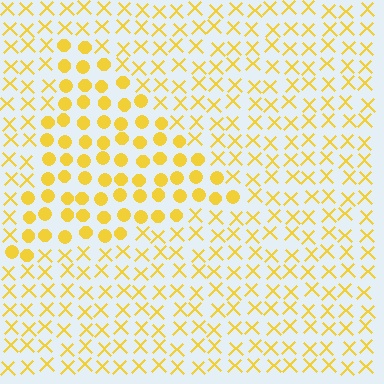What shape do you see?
I see a triangle.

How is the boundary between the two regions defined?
The boundary is defined by a change in element shape: circles inside vs. X marks outside. All elements share the same color and spacing.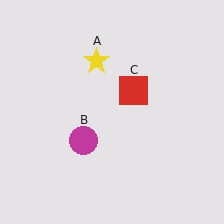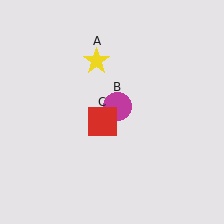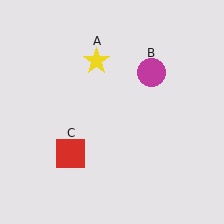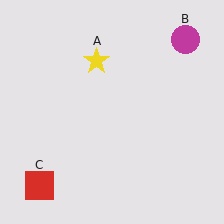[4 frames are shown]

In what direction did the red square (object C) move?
The red square (object C) moved down and to the left.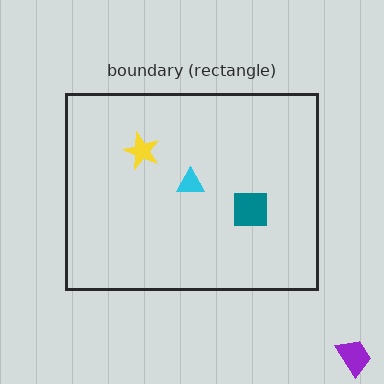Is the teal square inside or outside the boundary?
Inside.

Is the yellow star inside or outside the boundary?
Inside.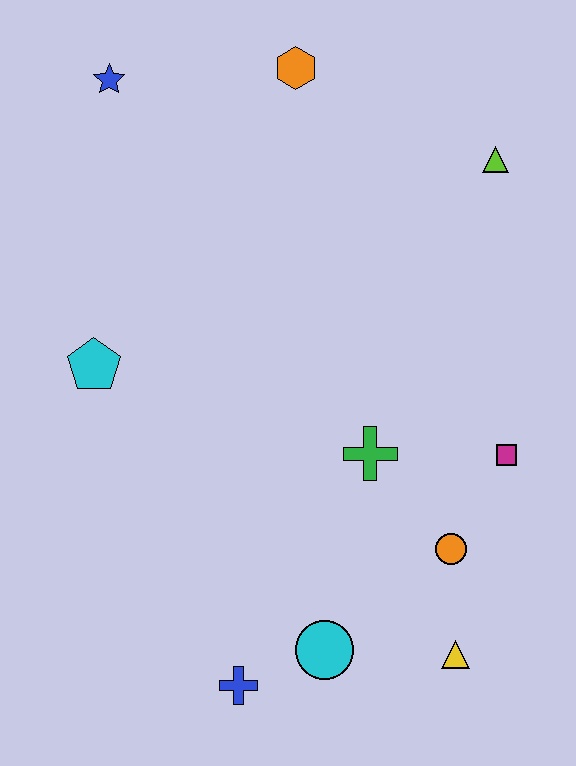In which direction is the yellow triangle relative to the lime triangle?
The yellow triangle is below the lime triangle.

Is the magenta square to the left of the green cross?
No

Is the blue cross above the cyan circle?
No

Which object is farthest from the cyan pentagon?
The yellow triangle is farthest from the cyan pentagon.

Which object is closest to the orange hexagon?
The blue star is closest to the orange hexagon.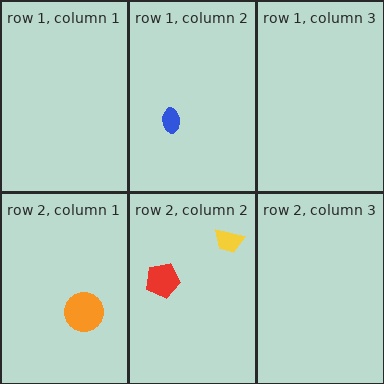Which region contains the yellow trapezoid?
The row 2, column 2 region.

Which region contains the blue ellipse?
The row 1, column 2 region.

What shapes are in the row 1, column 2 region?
The blue ellipse.